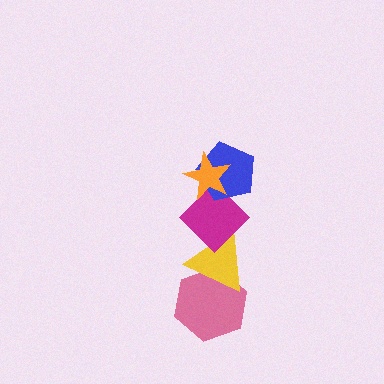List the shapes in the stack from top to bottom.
From top to bottom: the orange star, the blue pentagon, the magenta diamond, the yellow triangle, the pink hexagon.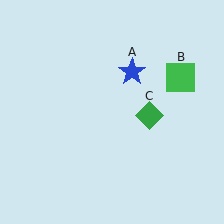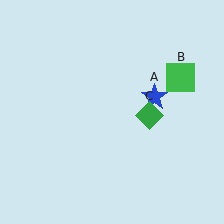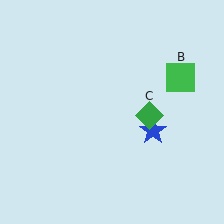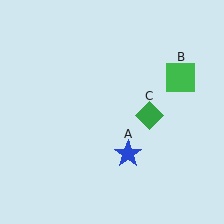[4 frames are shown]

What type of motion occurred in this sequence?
The blue star (object A) rotated clockwise around the center of the scene.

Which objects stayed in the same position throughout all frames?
Green square (object B) and green diamond (object C) remained stationary.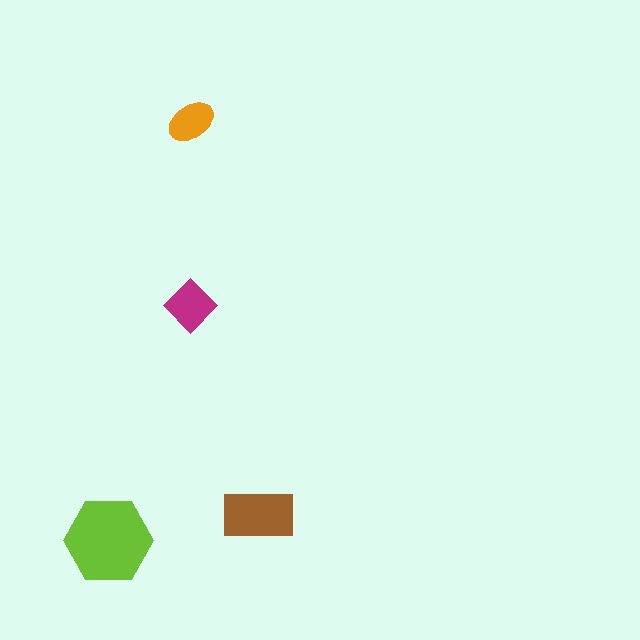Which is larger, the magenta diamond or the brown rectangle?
The brown rectangle.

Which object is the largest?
The lime hexagon.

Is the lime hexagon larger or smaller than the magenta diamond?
Larger.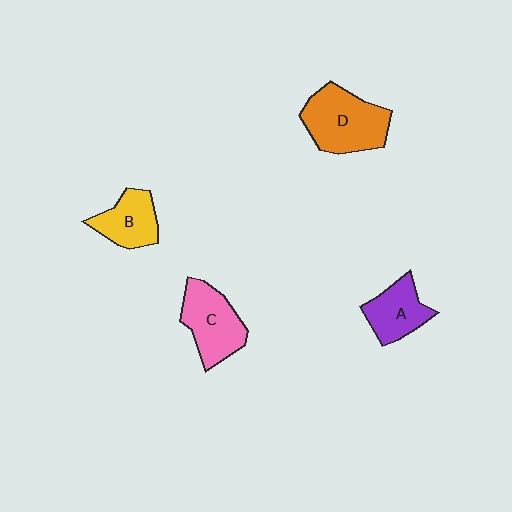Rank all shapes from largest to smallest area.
From largest to smallest: D (orange), C (pink), A (purple), B (yellow).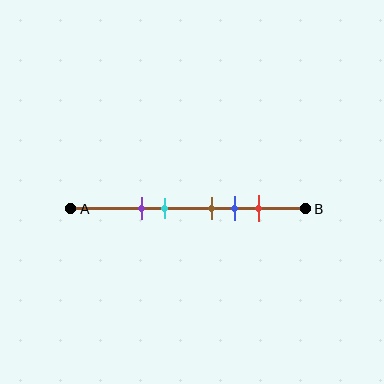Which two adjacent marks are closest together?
The brown and blue marks are the closest adjacent pair.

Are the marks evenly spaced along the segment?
No, the marks are not evenly spaced.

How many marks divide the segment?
There are 5 marks dividing the segment.